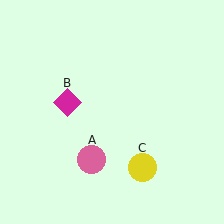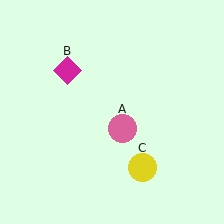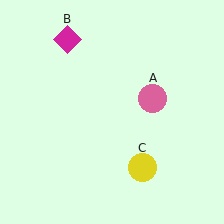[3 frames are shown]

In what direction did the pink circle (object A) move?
The pink circle (object A) moved up and to the right.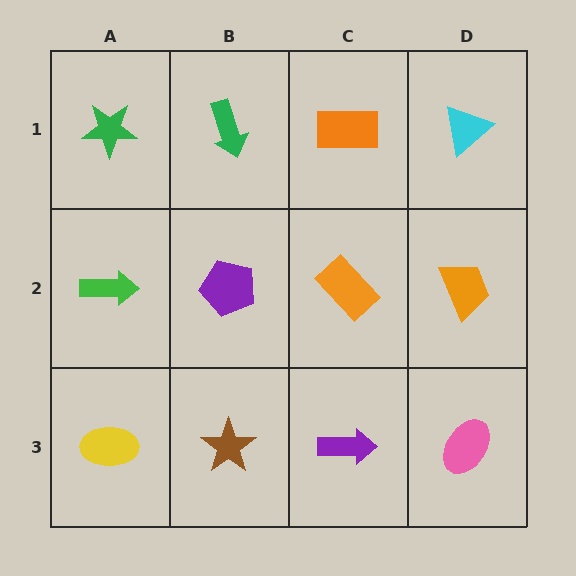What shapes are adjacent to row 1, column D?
An orange trapezoid (row 2, column D), an orange rectangle (row 1, column C).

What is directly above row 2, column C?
An orange rectangle.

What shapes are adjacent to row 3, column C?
An orange rectangle (row 2, column C), a brown star (row 3, column B), a pink ellipse (row 3, column D).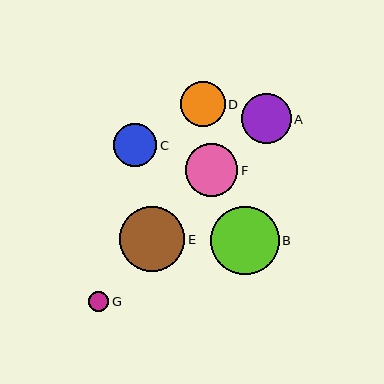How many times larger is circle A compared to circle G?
Circle A is approximately 2.4 times the size of circle G.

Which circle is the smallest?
Circle G is the smallest with a size of approximately 20 pixels.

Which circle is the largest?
Circle B is the largest with a size of approximately 68 pixels.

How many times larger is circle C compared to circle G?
Circle C is approximately 2.1 times the size of circle G.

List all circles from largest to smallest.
From largest to smallest: B, E, F, A, D, C, G.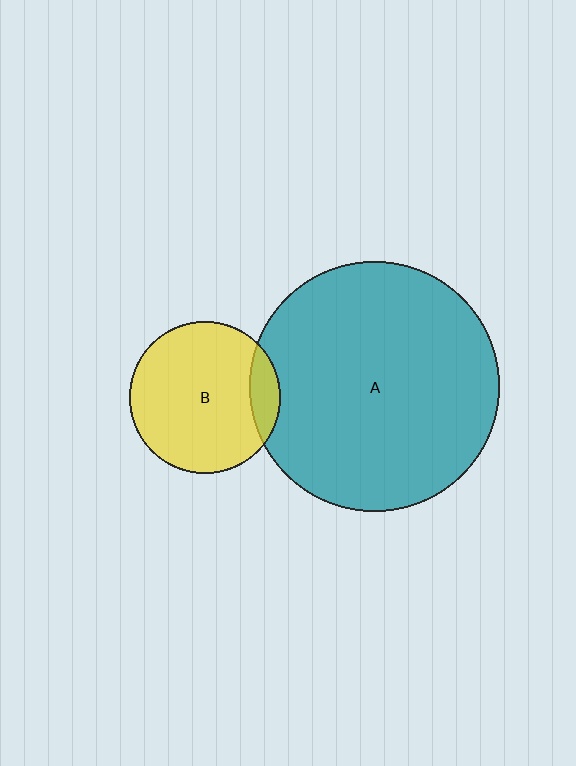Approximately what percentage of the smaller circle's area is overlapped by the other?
Approximately 10%.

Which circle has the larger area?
Circle A (teal).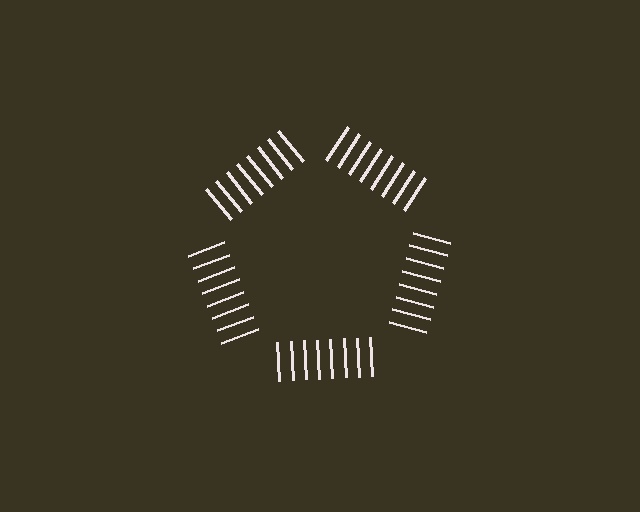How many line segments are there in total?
40 — 8 along each of the 5 edges.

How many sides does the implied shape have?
5 sides — the line-ends trace a pentagon.